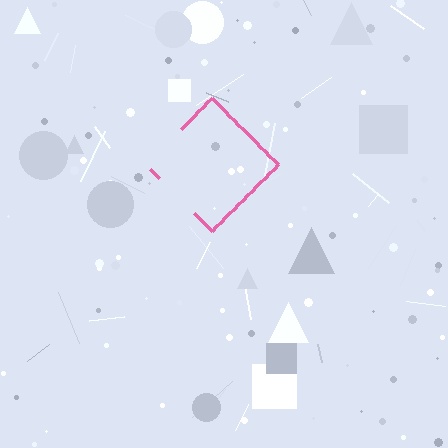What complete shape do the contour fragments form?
The contour fragments form a diamond.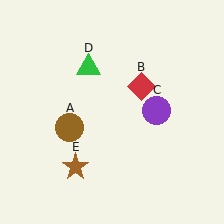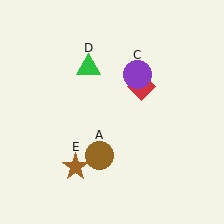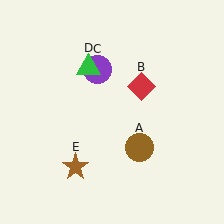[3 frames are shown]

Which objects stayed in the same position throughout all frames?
Red diamond (object B) and green triangle (object D) and brown star (object E) remained stationary.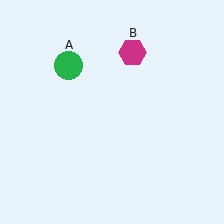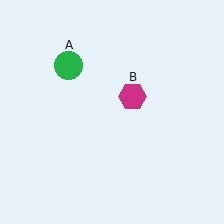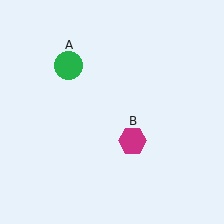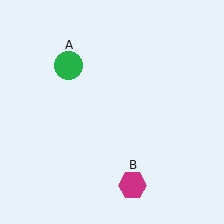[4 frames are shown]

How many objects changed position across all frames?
1 object changed position: magenta hexagon (object B).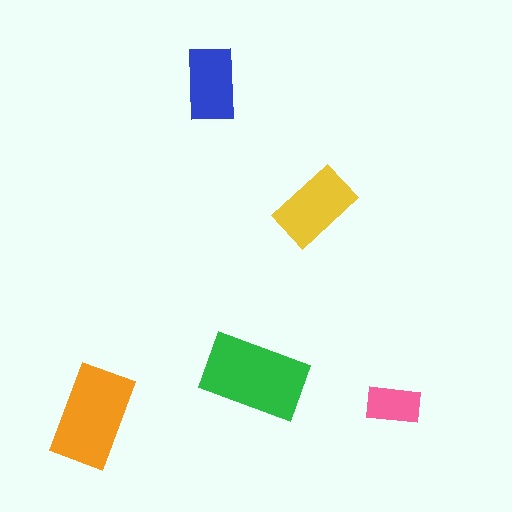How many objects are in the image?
There are 5 objects in the image.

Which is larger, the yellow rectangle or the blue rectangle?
The yellow one.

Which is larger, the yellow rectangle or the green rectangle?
The green one.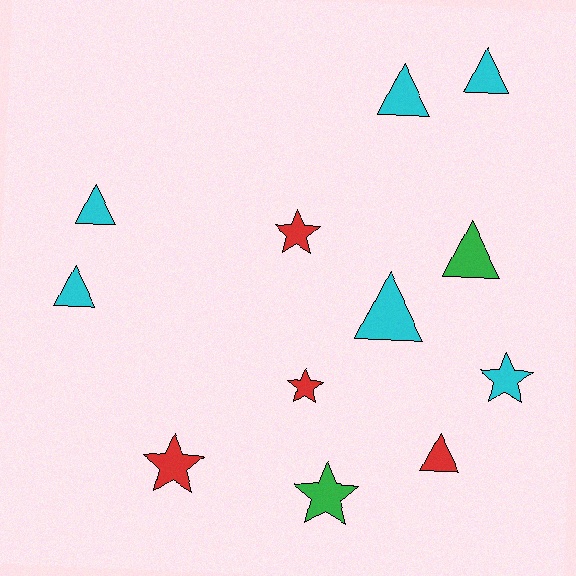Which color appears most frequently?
Cyan, with 6 objects.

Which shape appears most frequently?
Triangle, with 7 objects.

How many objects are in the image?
There are 12 objects.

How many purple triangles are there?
There are no purple triangles.